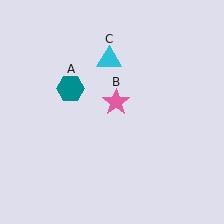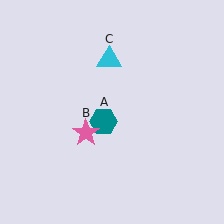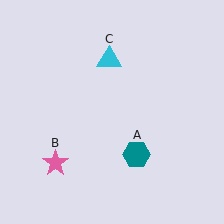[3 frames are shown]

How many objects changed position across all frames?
2 objects changed position: teal hexagon (object A), pink star (object B).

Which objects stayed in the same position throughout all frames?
Cyan triangle (object C) remained stationary.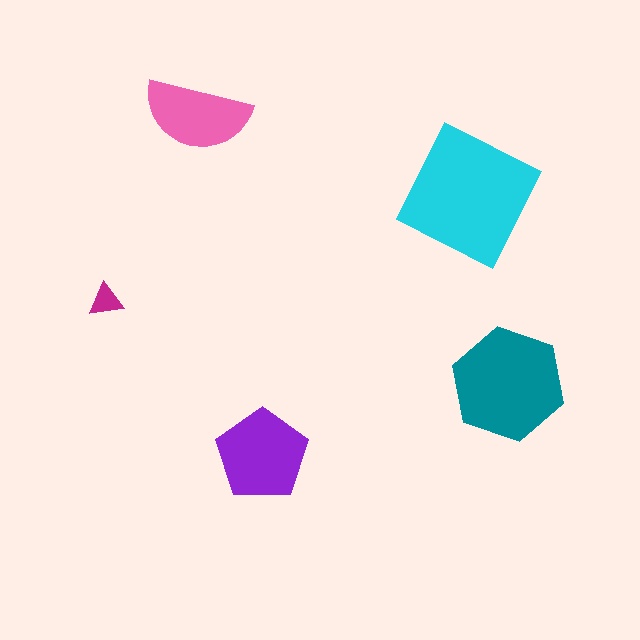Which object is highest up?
The pink semicircle is topmost.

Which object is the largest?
The cyan square.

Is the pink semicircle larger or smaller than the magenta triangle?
Larger.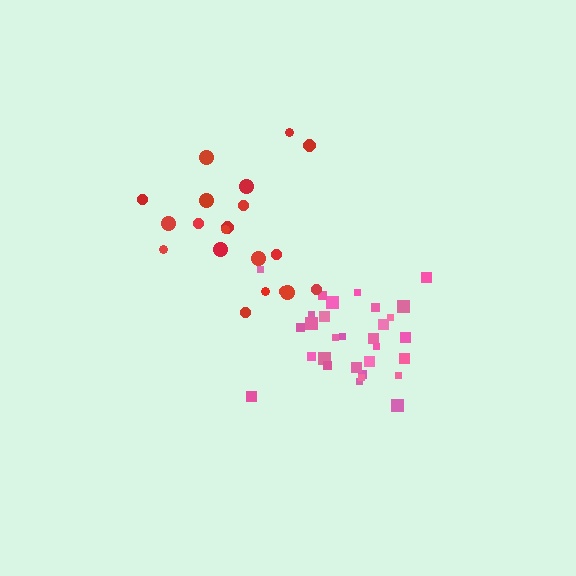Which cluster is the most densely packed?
Pink.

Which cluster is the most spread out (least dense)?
Red.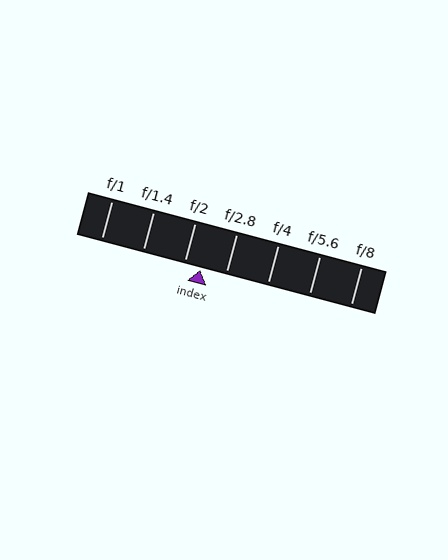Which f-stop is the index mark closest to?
The index mark is closest to f/2.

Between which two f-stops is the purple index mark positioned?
The index mark is between f/2 and f/2.8.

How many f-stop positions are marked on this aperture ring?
There are 7 f-stop positions marked.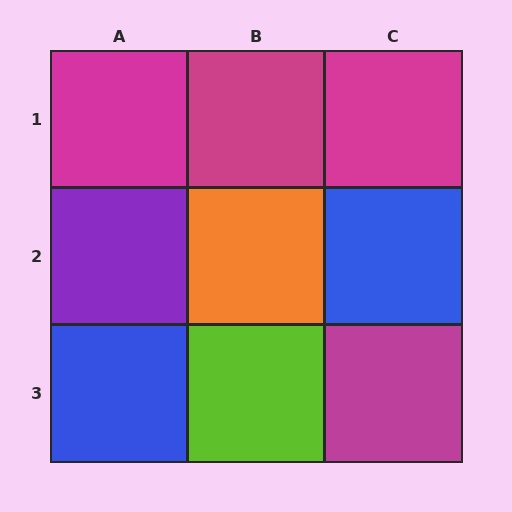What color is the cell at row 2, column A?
Purple.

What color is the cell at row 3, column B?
Lime.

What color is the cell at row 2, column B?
Orange.